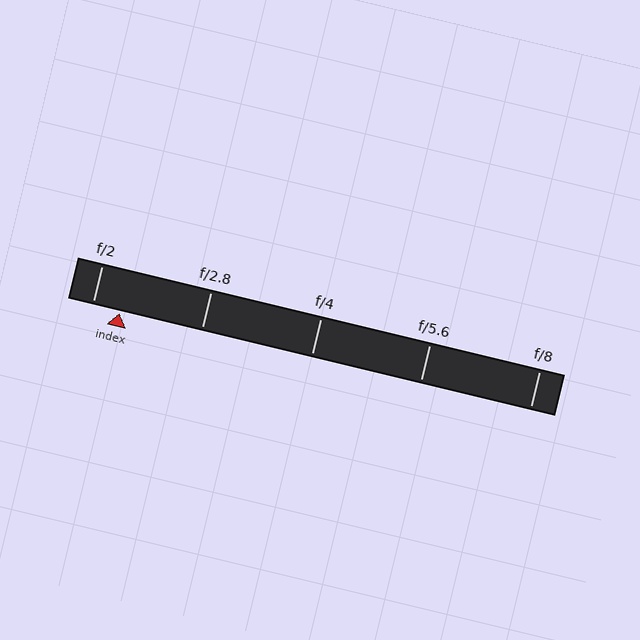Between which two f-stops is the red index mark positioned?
The index mark is between f/2 and f/2.8.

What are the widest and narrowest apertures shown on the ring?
The widest aperture shown is f/2 and the narrowest is f/8.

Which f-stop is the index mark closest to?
The index mark is closest to f/2.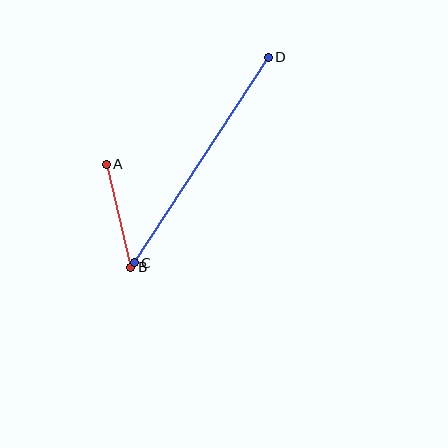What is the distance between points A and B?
The distance is approximately 106 pixels.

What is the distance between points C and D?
The distance is approximately 245 pixels.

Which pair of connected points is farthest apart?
Points C and D are farthest apart.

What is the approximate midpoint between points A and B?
The midpoint is at approximately (118, 216) pixels.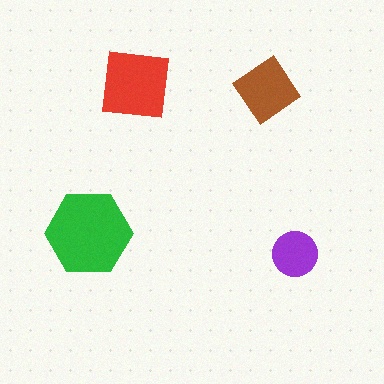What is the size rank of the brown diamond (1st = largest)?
3rd.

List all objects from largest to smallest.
The green hexagon, the red square, the brown diamond, the purple circle.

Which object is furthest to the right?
The purple circle is rightmost.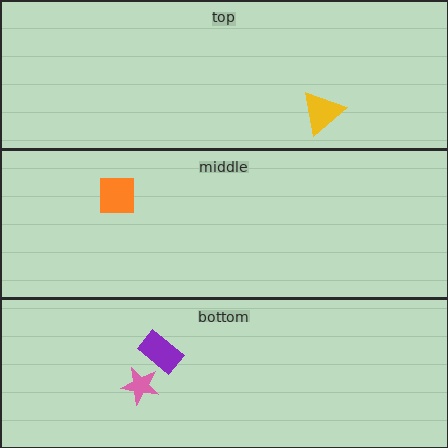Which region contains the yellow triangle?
The top region.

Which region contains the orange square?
The middle region.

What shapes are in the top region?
The yellow triangle.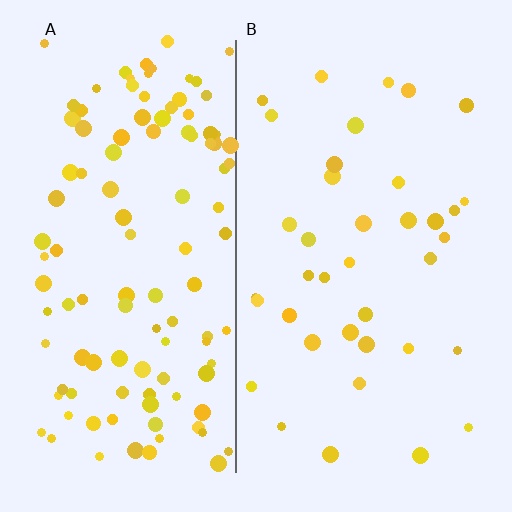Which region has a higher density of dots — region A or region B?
A (the left).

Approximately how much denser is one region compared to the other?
Approximately 3.0× — region A over region B.